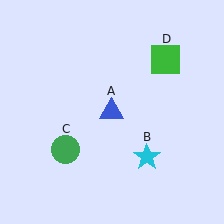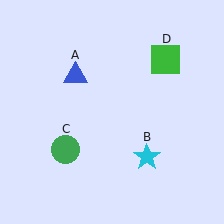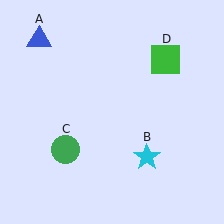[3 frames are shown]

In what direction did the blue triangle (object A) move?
The blue triangle (object A) moved up and to the left.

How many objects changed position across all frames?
1 object changed position: blue triangle (object A).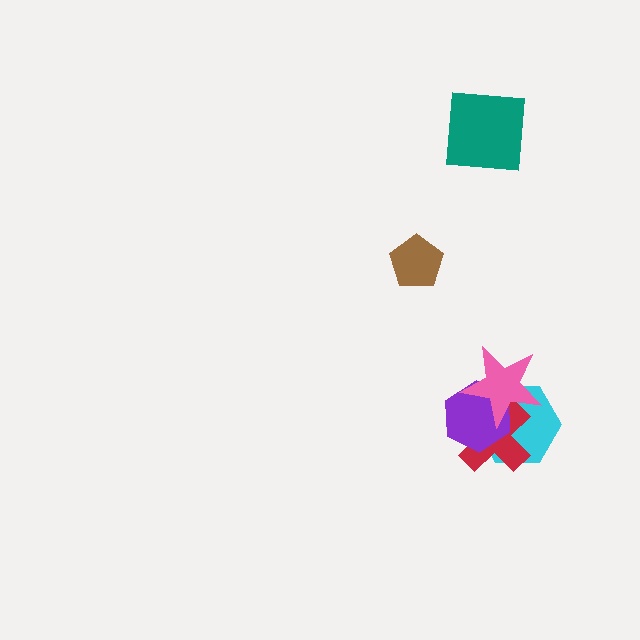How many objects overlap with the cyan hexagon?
3 objects overlap with the cyan hexagon.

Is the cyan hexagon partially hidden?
Yes, it is partially covered by another shape.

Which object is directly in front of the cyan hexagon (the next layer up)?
The red cross is directly in front of the cyan hexagon.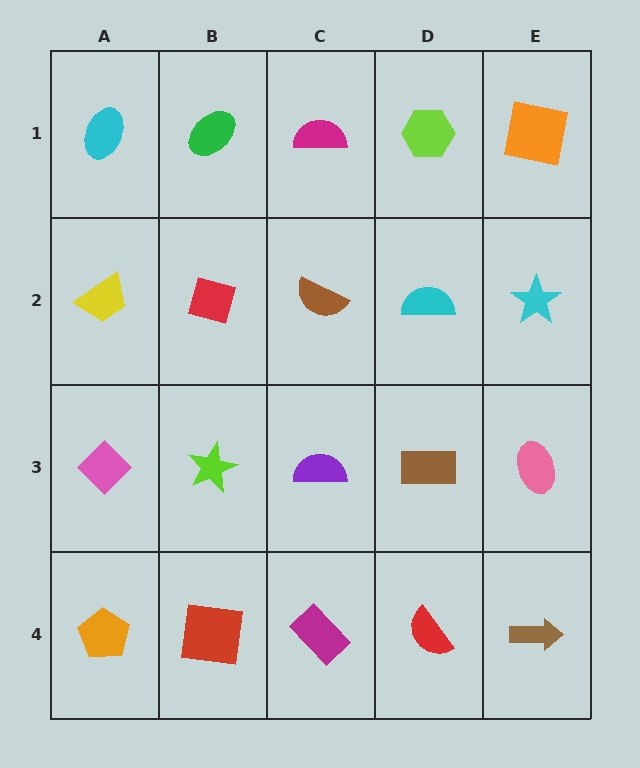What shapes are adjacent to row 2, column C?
A magenta semicircle (row 1, column C), a purple semicircle (row 3, column C), a red diamond (row 2, column B), a cyan semicircle (row 2, column D).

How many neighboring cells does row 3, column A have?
3.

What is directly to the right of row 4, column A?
A red square.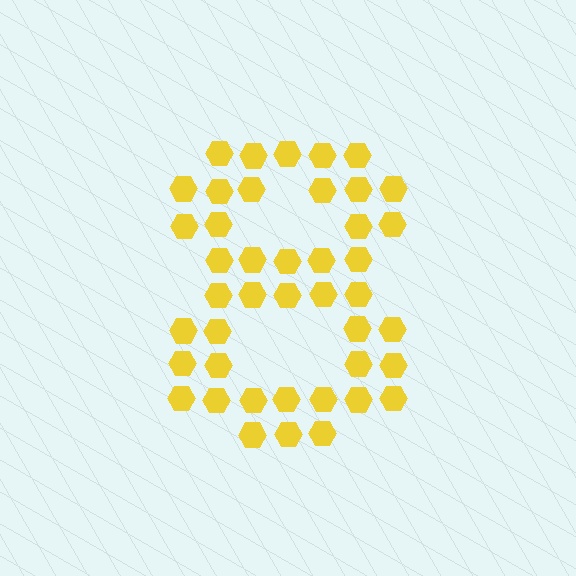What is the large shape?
The large shape is the digit 8.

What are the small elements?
The small elements are hexagons.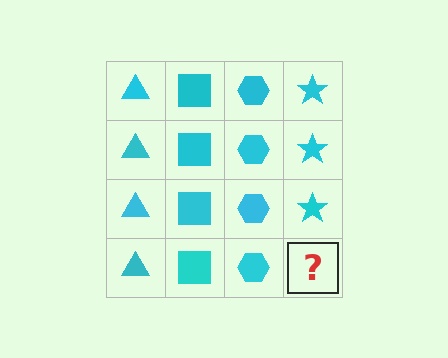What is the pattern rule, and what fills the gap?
The rule is that each column has a consistent shape. The gap should be filled with a cyan star.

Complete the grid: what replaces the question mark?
The question mark should be replaced with a cyan star.